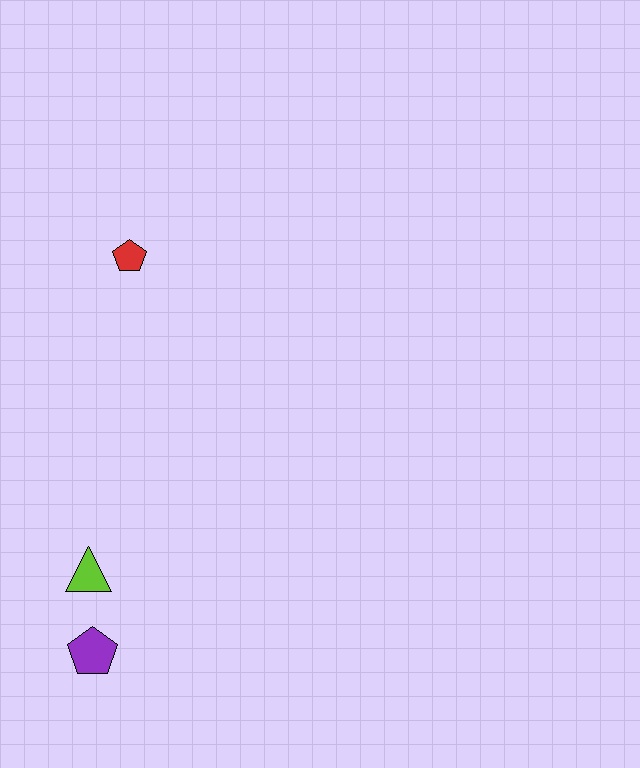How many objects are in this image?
There are 3 objects.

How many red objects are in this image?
There is 1 red object.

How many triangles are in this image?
There is 1 triangle.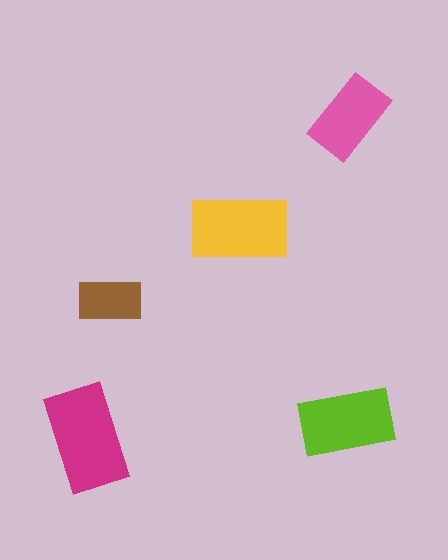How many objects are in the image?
There are 5 objects in the image.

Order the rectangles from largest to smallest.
the magenta one, the yellow one, the lime one, the pink one, the brown one.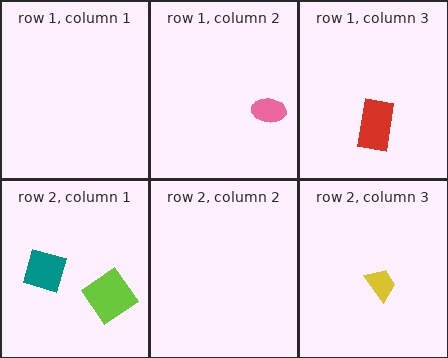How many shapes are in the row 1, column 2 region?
1.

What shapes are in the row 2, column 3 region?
The yellow trapezoid.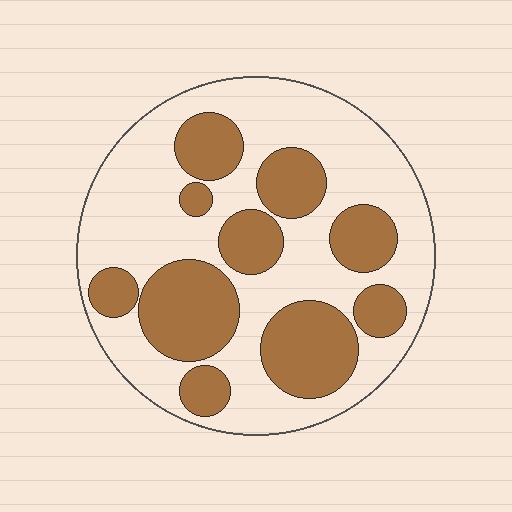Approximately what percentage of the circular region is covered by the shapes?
Approximately 40%.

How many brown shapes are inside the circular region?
10.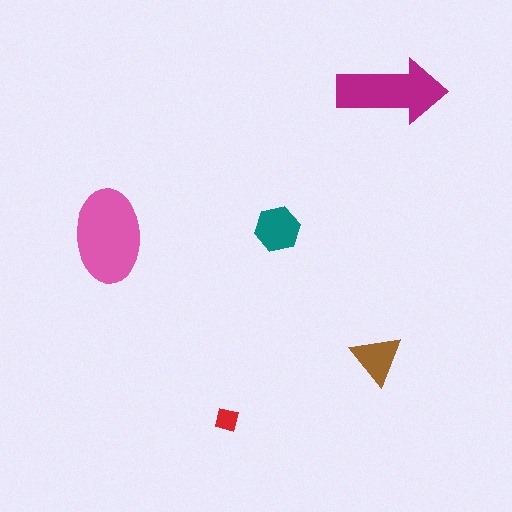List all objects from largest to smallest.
The pink ellipse, the magenta arrow, the teal hexagon, the brown triangle, the red square.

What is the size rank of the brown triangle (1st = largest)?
4th.